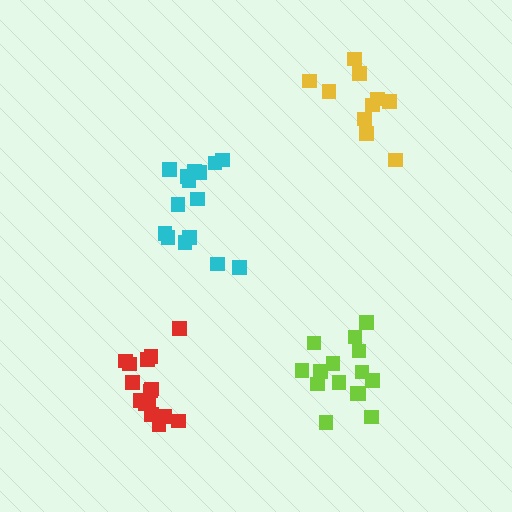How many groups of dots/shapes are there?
There are 4 groups.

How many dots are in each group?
Group 1: 15 dots, Group 2: 15 dots, Group 3: 10 dots, Group 4: 15 dots (55 total).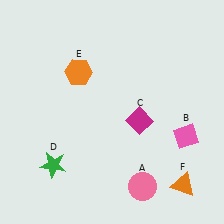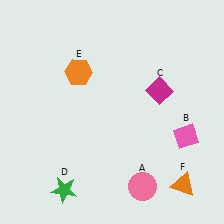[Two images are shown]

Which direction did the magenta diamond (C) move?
The magenta diamond (C) moved up.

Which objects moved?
The objects that moved are: the magenta diamond (C), the green star (D).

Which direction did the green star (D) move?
The green star (D) moved down.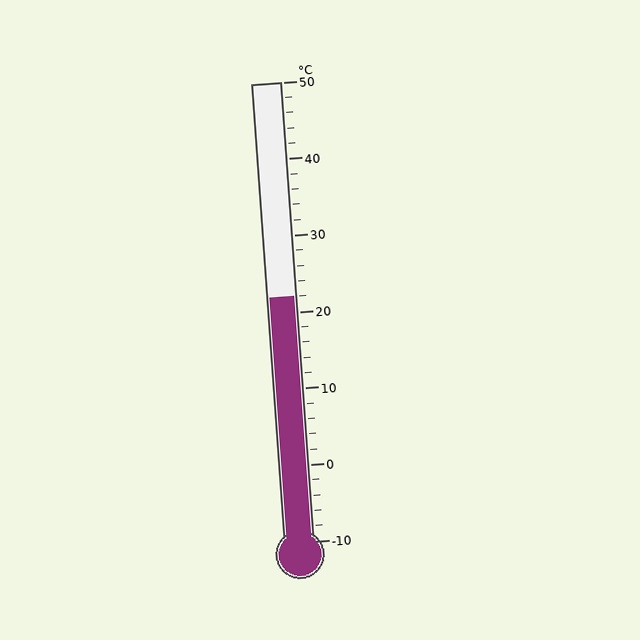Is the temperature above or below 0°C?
The temperature is above 0°C.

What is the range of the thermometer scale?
The thermometer scale ranges from -10°C to 50°C.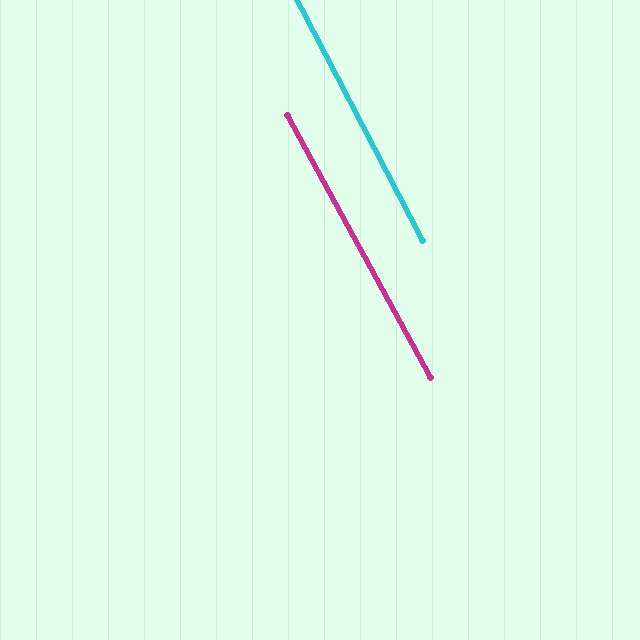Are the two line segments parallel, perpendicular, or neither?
Parallel — their directions differ by only 1.2°.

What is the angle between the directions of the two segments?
Approximately 1 degree.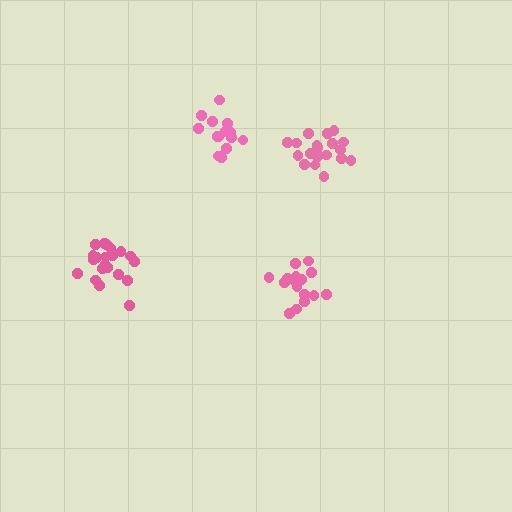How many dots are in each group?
Group 1: 17 dots, Group 2: 20 dots, Group 3: 17 dots, Group 4: 21 dots (75 total).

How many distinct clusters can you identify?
There are 4 distinct clusters.